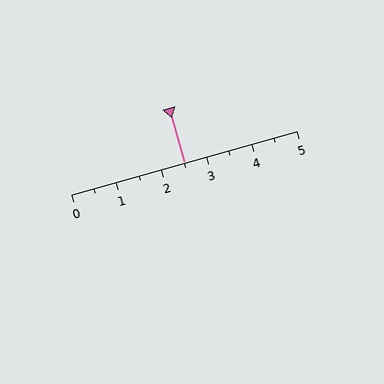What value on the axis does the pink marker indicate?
The marker indicates approximately 2.5.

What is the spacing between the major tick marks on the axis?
The major ticks are spaced 1 apart.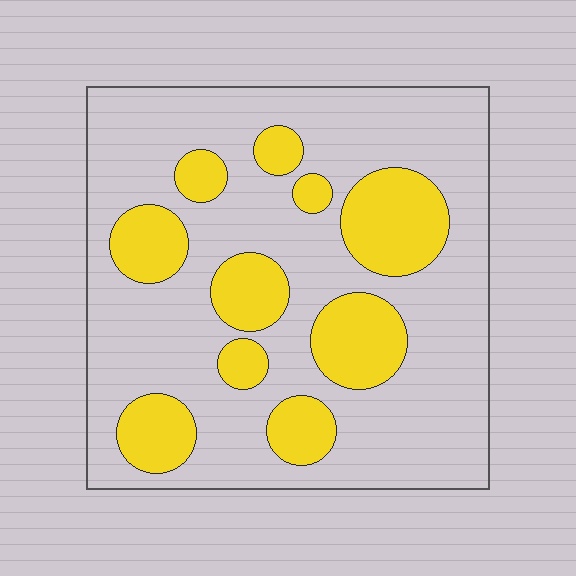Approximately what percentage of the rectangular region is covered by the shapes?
Approximately 25%.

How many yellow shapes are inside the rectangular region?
10.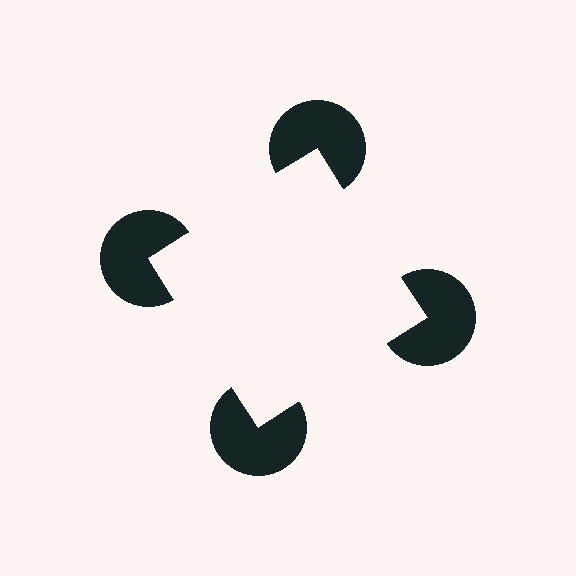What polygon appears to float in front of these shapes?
An illusory square — its edges are inferred from the aligned wedge cuts in the pac-man discs, not physically drawn.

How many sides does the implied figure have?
4 sides.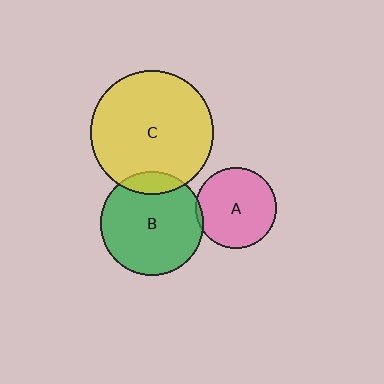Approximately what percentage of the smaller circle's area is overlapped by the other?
Approximately 10%.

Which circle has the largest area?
Circle C (yellow).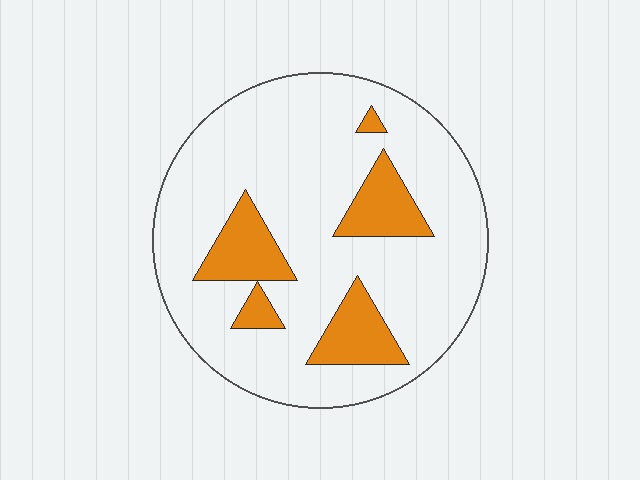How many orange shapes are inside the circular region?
5.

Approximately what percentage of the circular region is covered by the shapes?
Approximately 20%.